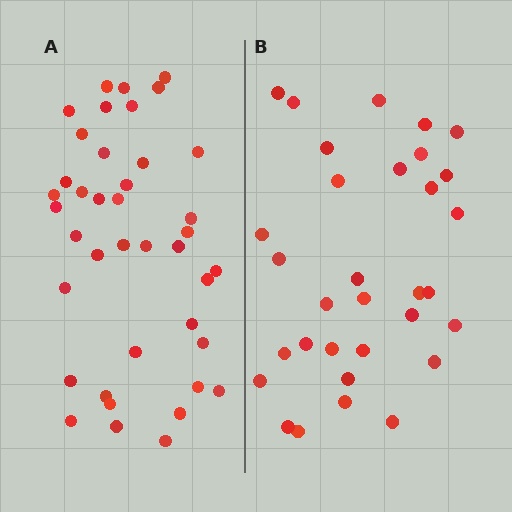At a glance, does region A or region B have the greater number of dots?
Region A (the left region) has more dots.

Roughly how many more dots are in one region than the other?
Region A has roughly 8 or so more dots than region B.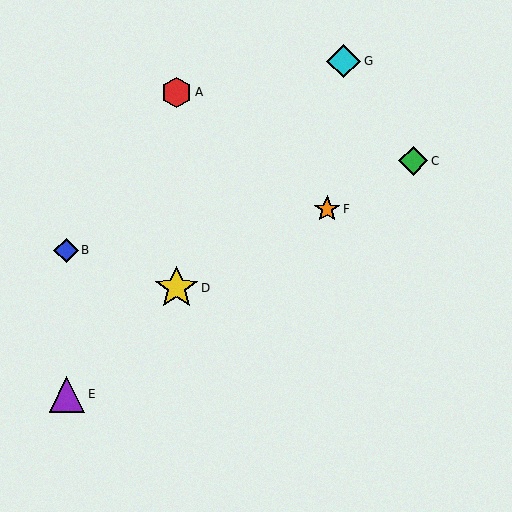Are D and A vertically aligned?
Yes, both are at x≈177.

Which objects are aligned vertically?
Objects A, D are aligned vertically.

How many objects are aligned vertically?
2 objects (A, D) are aligned vertically.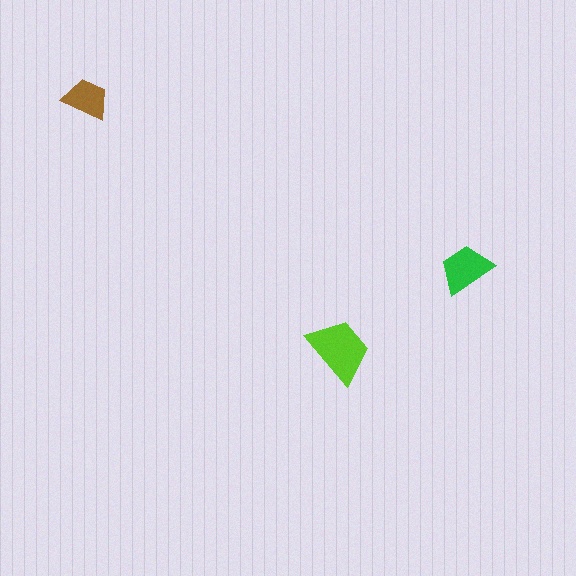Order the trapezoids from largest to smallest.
the lime one, the green one, the brown one.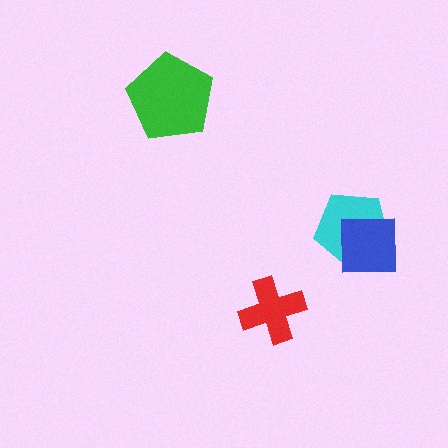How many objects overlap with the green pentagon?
0 objects overlap with the green pentagon.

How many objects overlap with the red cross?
0 objects overlap with the red cross.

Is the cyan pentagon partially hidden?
Yes, it is partially covered by another shape.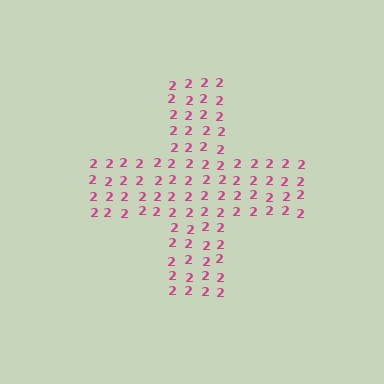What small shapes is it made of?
It is made of small digit 2's.